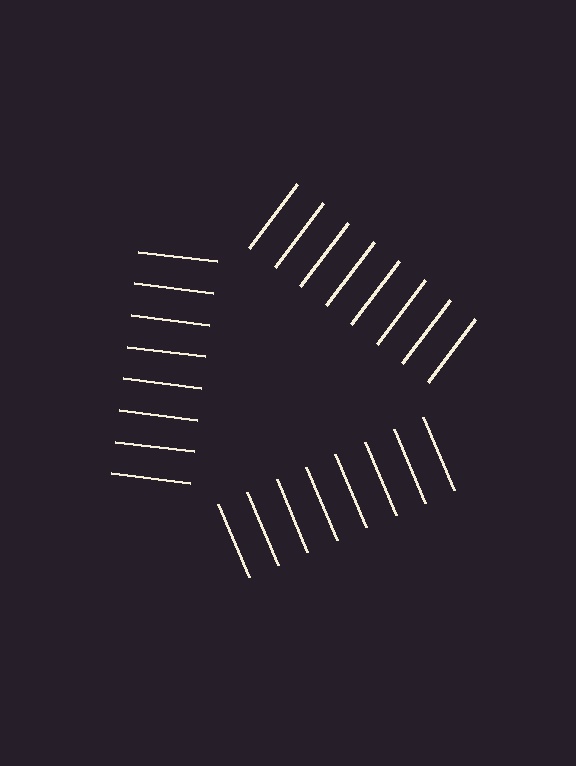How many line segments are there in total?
24 — 8 along each of the 3 edges.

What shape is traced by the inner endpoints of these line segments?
An illusory triangle — the line segments terminate on its edges but no continuous stroke is drawn.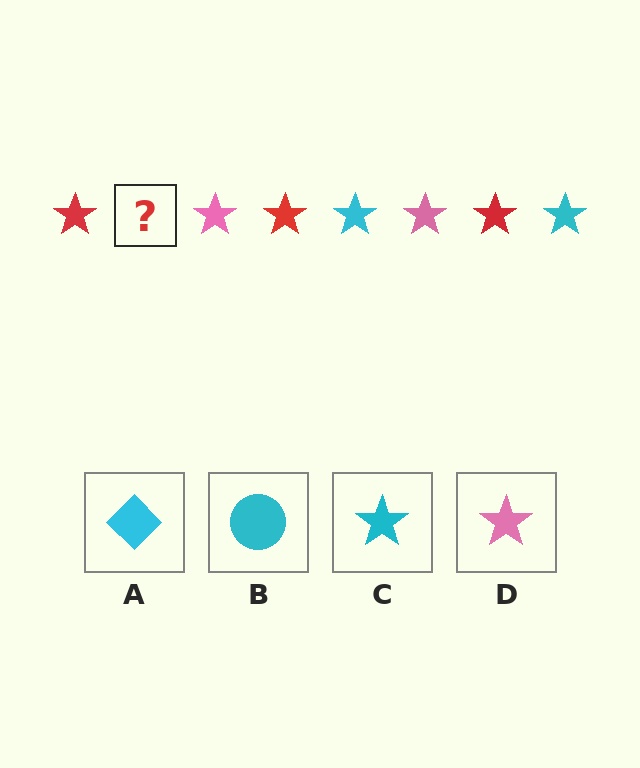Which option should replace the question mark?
Option C.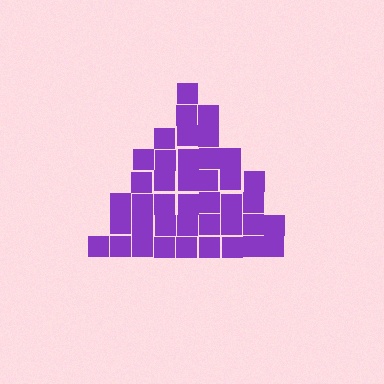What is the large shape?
The large shape is a triangle.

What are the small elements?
The small elements are squares.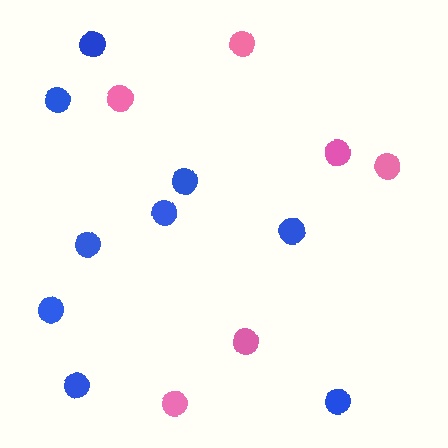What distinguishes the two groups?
There are 2 groups: one group of pink circles (6) and one group of blue circles (9).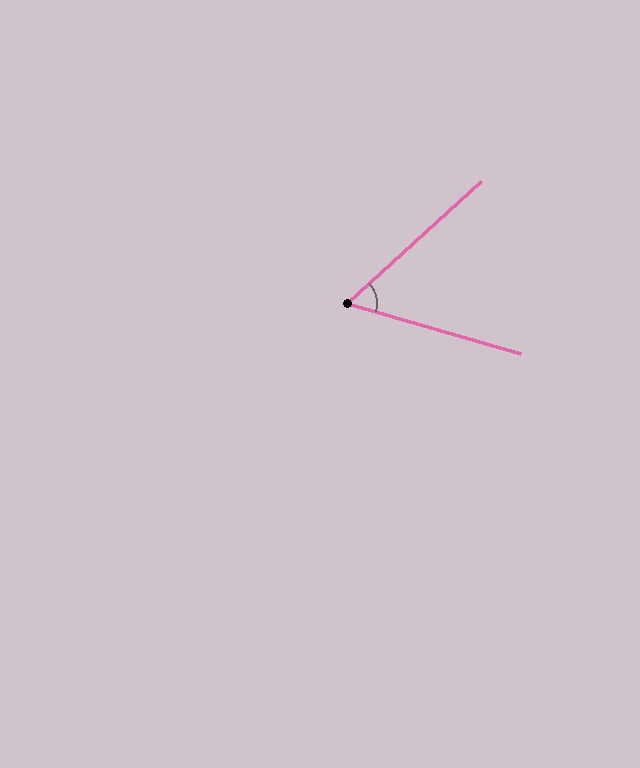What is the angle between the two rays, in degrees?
Approximately 59 degrees.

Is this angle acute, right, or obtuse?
It is acute.